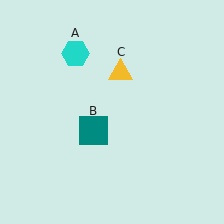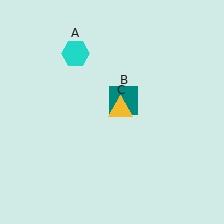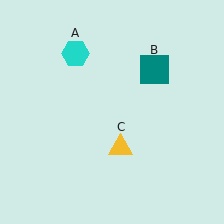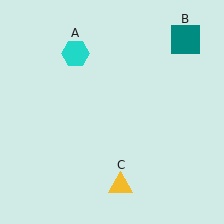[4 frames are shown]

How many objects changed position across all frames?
2 objects changed position: teal square (object B), yellow triangle (object C).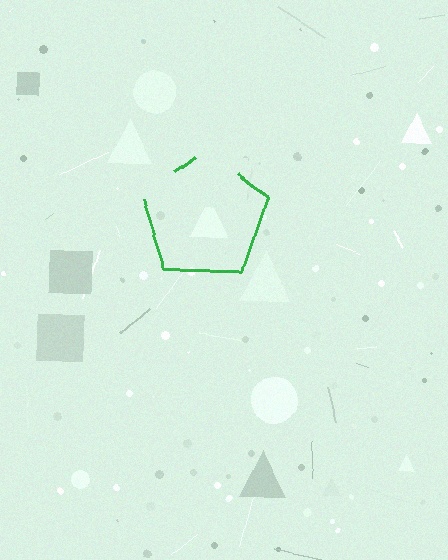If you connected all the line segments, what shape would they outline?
They would outline a pentagon.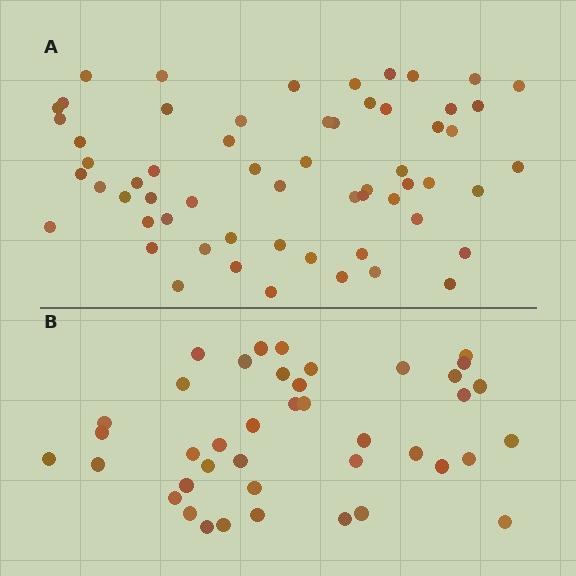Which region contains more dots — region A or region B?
Region A (the top region) has more dots.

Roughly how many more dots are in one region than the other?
Region A has approximately 20 more dots than region B.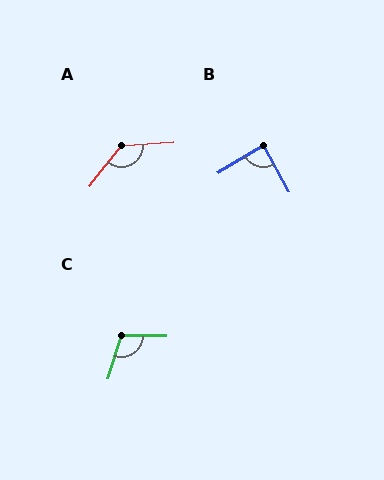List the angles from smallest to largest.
B (88°), C (106°), A (132°).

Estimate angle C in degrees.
Approximately 106 degrees.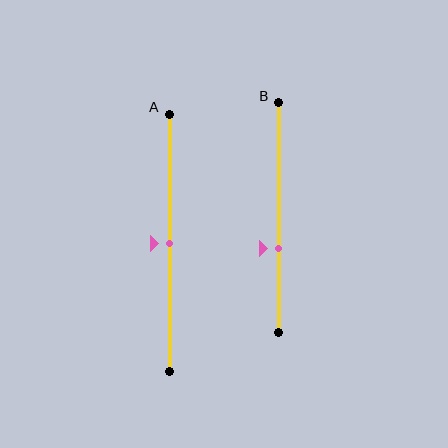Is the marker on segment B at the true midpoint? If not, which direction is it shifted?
No, the marker on segment B is shifted downward by about 14% of the segment length.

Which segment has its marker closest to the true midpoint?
Segment A has its marker closest to the true midpoint.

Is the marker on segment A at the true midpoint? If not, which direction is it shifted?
Yes, the marker on segment A is at the true midpoint.